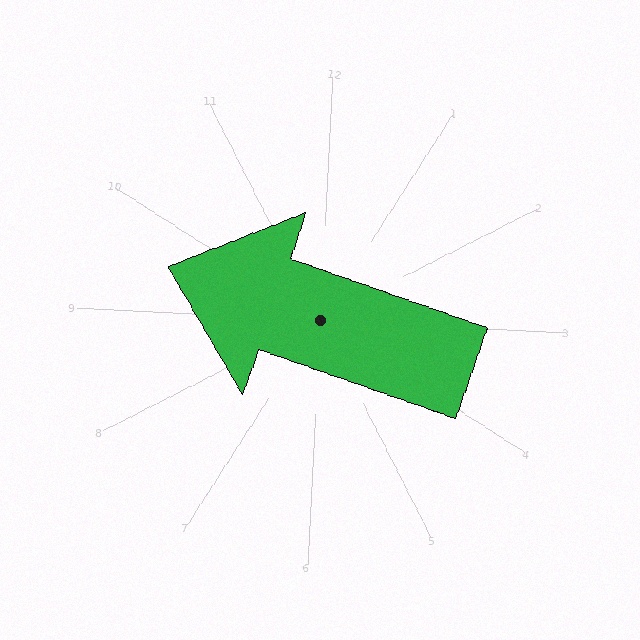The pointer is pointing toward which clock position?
Roughly 10 o'clock.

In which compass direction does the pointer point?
West.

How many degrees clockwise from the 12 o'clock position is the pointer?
Approximately 286 degrees.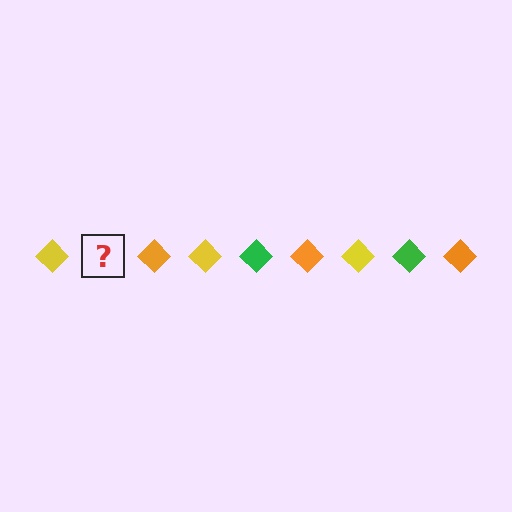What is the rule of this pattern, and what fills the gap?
The rule is that the pattern cycles through yellow, green, orange diamonds. The gap should be filled with a green diamond.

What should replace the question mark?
The question mark should be replaced with a green diamond.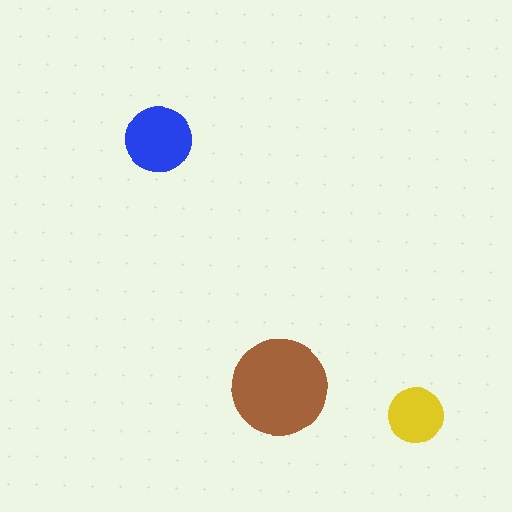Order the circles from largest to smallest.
the brown one, the blue one, the yellow one.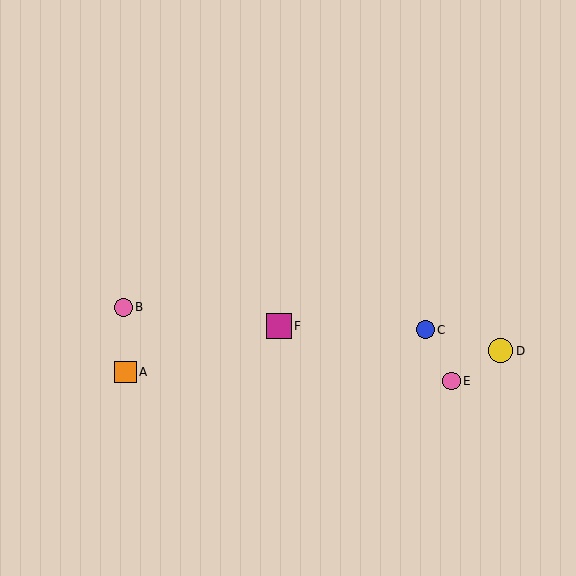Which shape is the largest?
The magenta square (labeled F) is the largest.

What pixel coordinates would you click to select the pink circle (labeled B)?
Click at (123, 307) to select the pink circle B.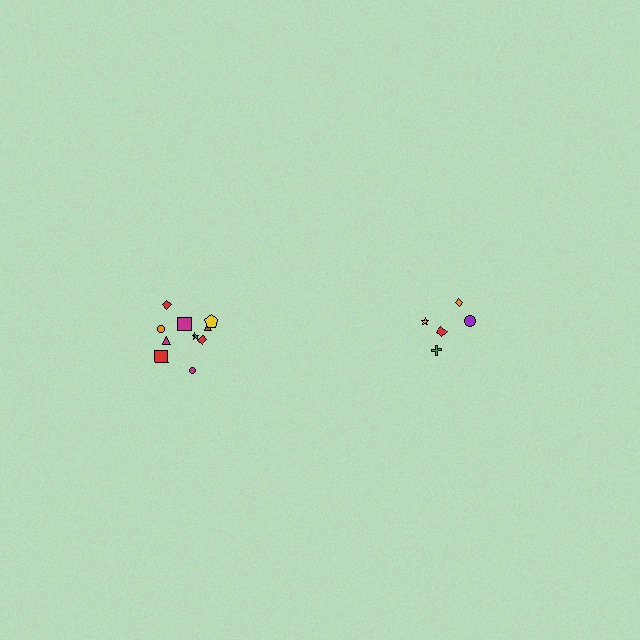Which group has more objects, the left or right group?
The left group.